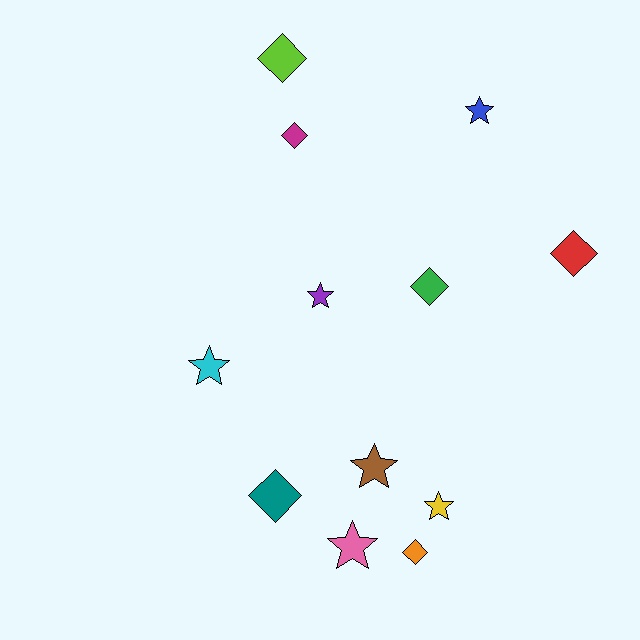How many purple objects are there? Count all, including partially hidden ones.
There is 1 purple object.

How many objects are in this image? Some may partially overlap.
There are 12 objects.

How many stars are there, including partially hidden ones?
There are 6 stars.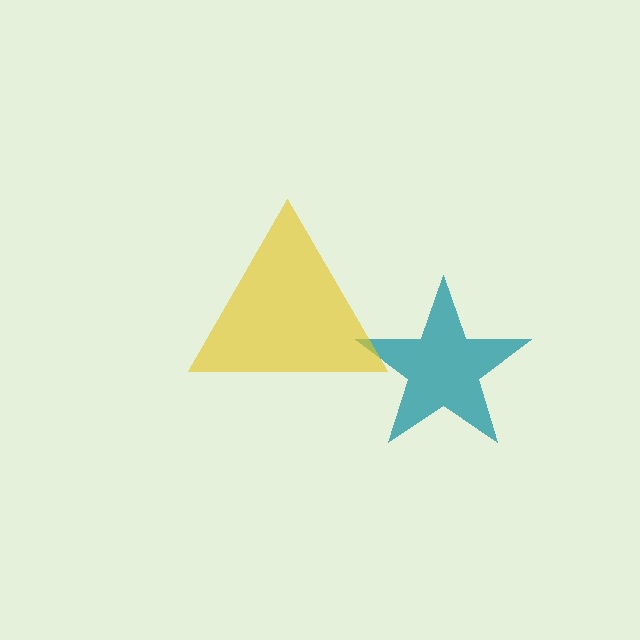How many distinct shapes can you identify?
There are 2 distinct shapes: a teal star, a yellow triangle.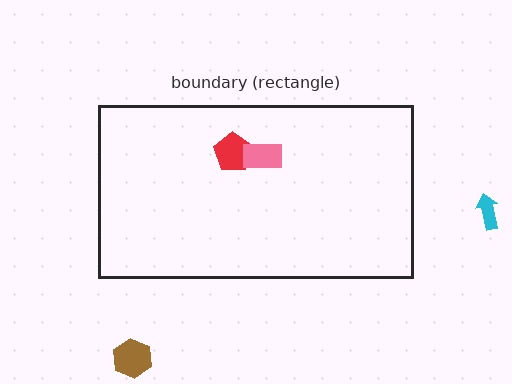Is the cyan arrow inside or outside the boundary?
Outside.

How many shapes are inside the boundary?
2 inside, 2 outside.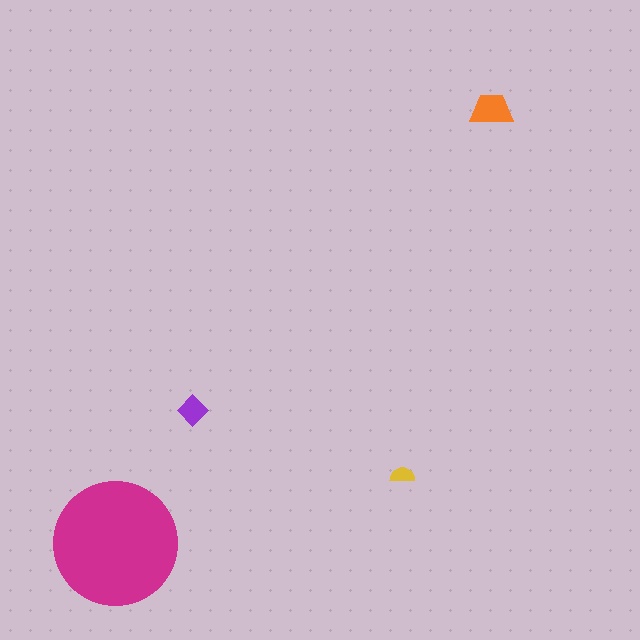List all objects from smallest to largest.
The yellow semicircle, the purple diamond, the orange trapezoid, the magenta circle.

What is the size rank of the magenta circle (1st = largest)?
1st.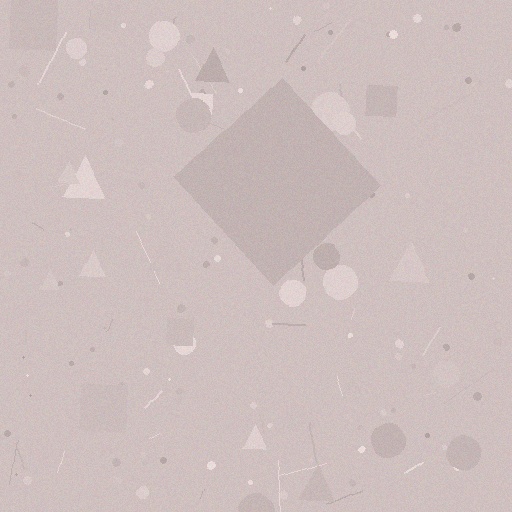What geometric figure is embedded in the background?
A diamond is embedded in the background.